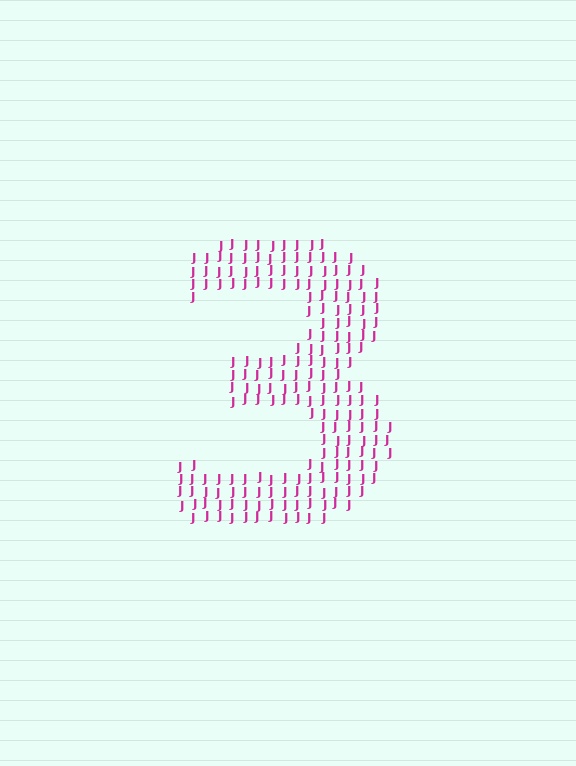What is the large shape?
The large shape is the digit 3.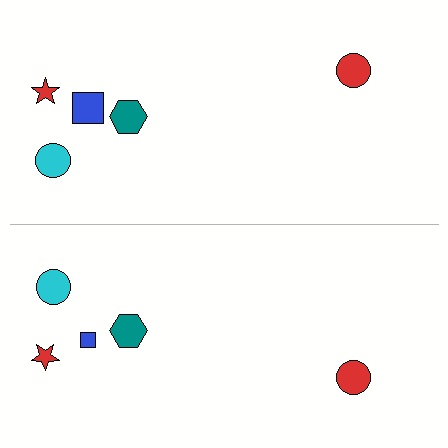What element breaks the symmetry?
The blue square on the bottom side has a different size than its mirror counterpart.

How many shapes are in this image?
There are 10 shapes in this image.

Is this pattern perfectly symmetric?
No, the pattern is not perfectly symmetric. The blue square on the bottom side has a different size than its mirror counterpart.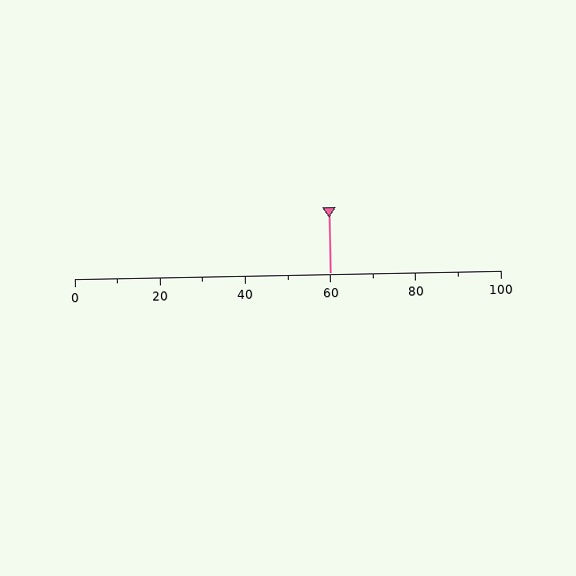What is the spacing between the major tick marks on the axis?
The major ticks are spaced 20 apart.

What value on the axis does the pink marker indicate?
The marker indicates approximately 60.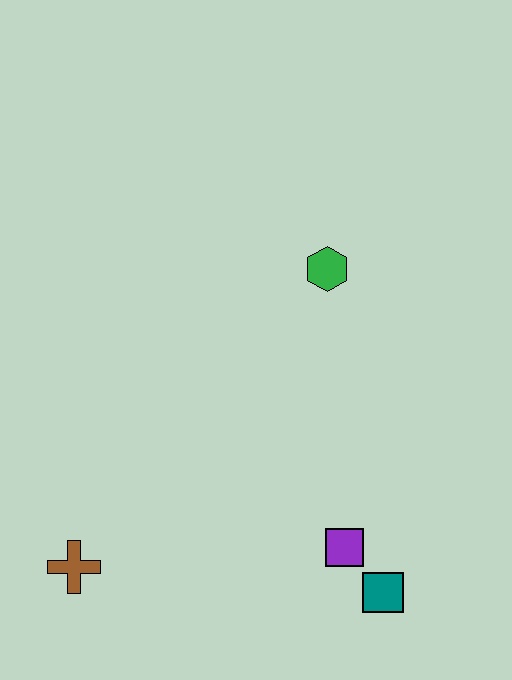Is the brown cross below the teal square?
No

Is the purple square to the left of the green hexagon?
No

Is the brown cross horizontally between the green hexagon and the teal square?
No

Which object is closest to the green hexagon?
The purple square is closest to the green hexagon.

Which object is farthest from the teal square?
The green hexagon is farthest from the teal square.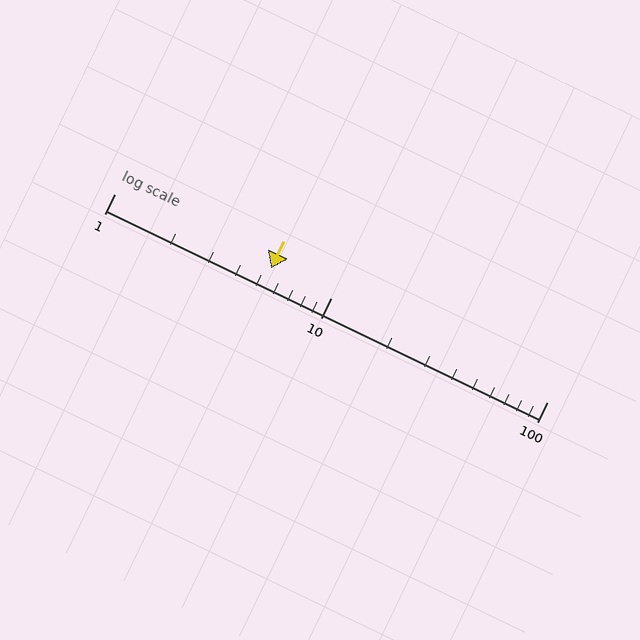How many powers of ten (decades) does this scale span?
The scale spans 2 decades, from 1 to 100.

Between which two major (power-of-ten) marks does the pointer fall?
The pointer is between 1 and 10.